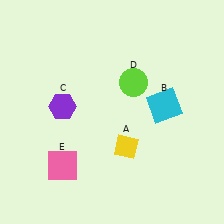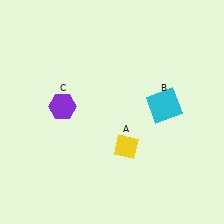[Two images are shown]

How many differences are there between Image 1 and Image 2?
There are 2 differences between the two images.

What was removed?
The pink square (E), the lime circle (D) were removed in Image 2.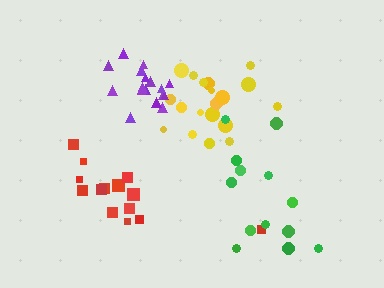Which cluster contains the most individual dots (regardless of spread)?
Yellow (19).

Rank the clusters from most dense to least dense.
purple, yellow, red, green.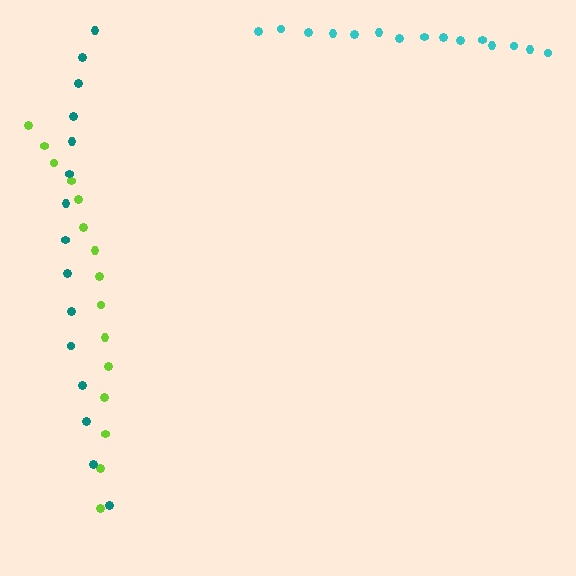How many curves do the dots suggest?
There are 3 distinct paths.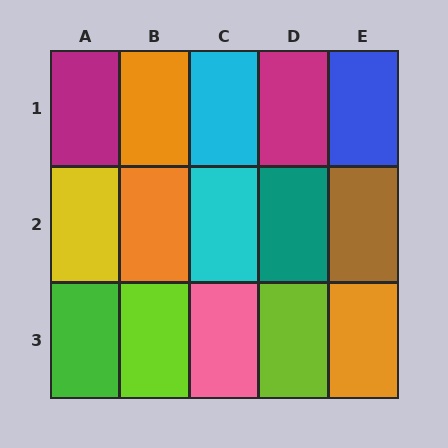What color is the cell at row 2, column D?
Teal.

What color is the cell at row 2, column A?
Yellow.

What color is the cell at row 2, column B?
Orange.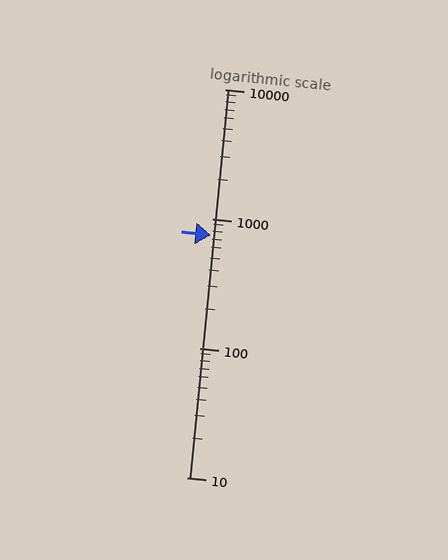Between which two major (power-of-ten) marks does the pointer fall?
The pointer is between 100 and 1000.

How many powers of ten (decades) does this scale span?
The scale spans 3 decades, from 10 to 10000.